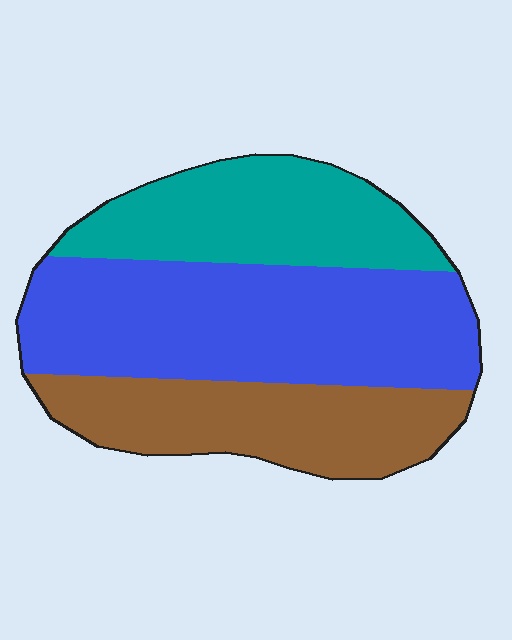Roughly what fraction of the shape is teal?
Teal covers about 25% of the shape.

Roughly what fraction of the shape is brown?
Brown covers 27% of the shape.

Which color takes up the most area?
Blue, at roughly 45%.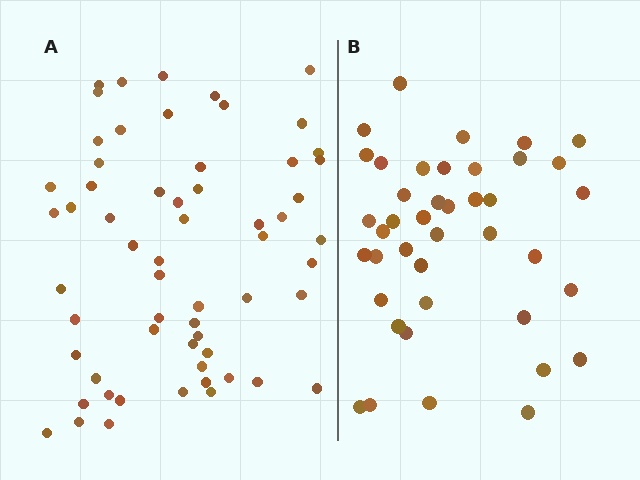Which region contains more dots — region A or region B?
Region A (the left region) has more dots.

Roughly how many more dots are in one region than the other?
Region A has approximately 20 more dots than region B.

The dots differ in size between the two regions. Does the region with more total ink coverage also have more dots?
No. Region B has more total ink coverage because its dots are larger, but region A actually contains more individual dots. Total area can be misleading — the number of items is what matters here.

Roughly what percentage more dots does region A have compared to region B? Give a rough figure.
About 45% more.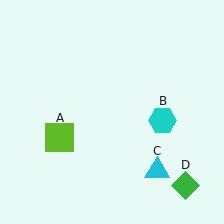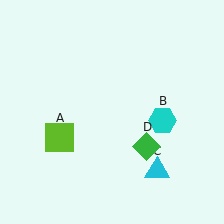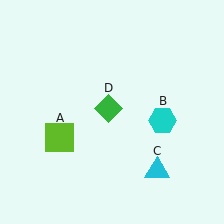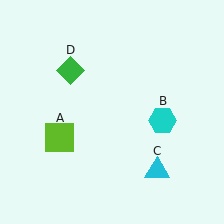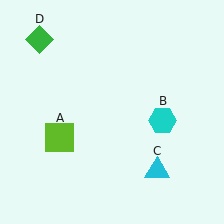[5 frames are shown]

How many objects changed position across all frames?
1 object changed position: green diamond (object D).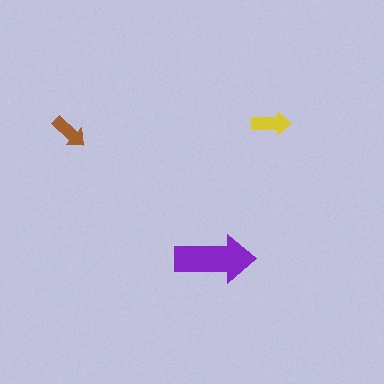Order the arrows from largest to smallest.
the purple one, the yellow one, the brown one.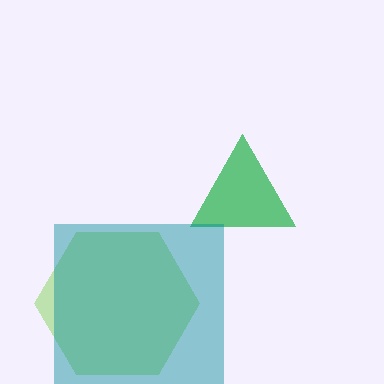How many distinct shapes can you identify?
There are 3 distinct shapes: a lime hexagon, a green triangle, a teal square.